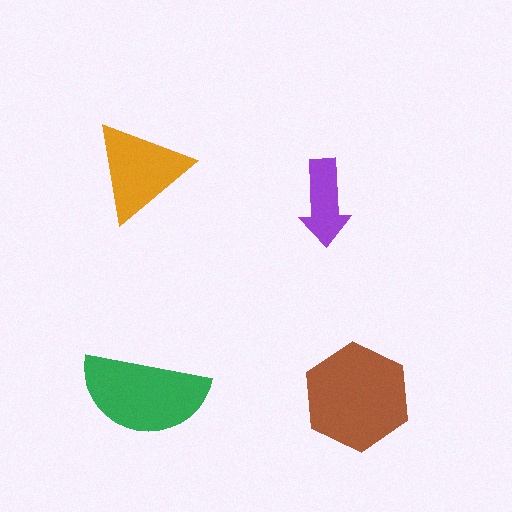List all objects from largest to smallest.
The brown hexagon, the green semicircle, the orange triangle, the purple arrow.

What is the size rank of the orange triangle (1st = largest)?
3rd.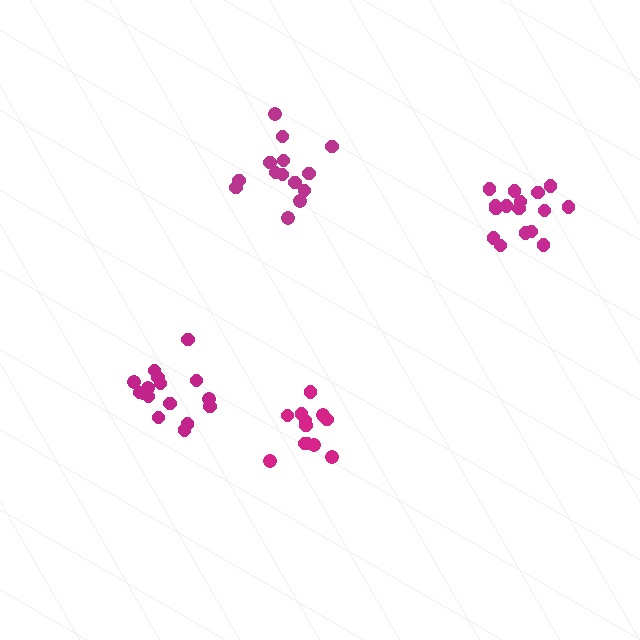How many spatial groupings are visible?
There are 4 spatial groupings.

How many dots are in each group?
Group 1: 16 dots, Group 2: 12 dots, Group 3: 14 dots, Group 4: 16 dots (58 total).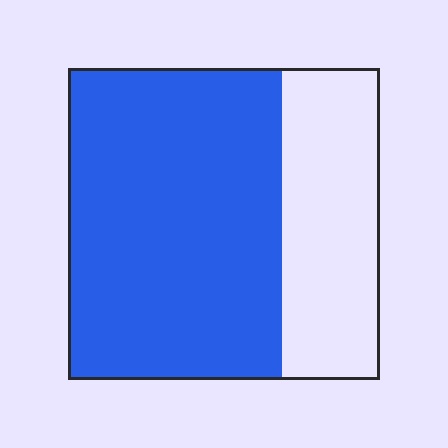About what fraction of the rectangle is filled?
About two thirds (2/3).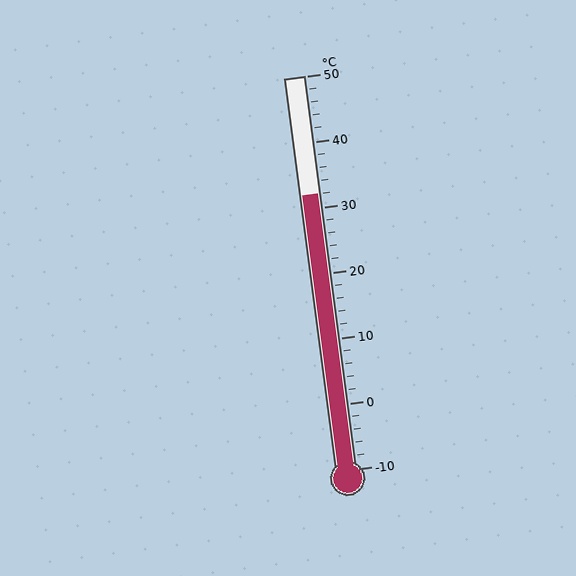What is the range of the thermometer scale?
The thermometer scale ranges from -10°C to 50°C.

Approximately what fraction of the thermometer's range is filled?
The thermometer is filled to approximately 70% of its range.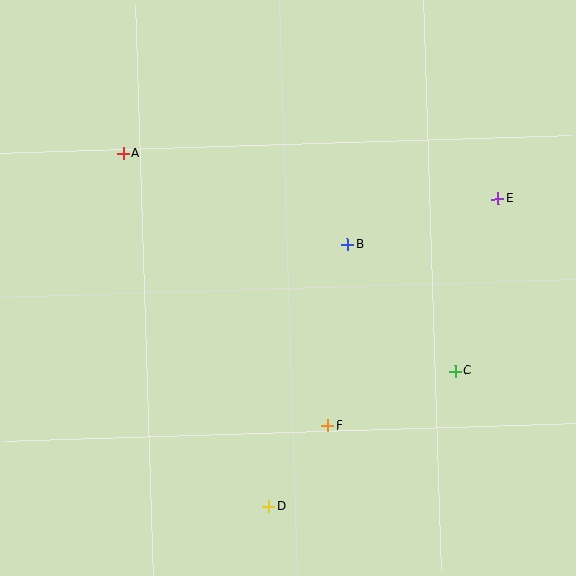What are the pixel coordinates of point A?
Point A is at (123, 153).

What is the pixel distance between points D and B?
The distance between D and B is 273 pixels.